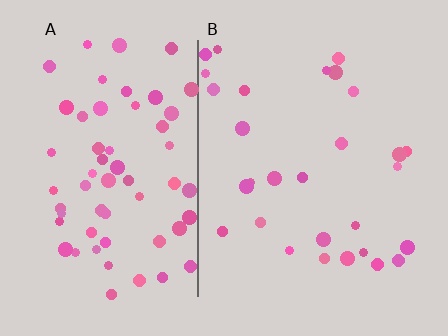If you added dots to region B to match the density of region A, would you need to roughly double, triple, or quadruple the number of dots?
Approximately double.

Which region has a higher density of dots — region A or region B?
A (the left).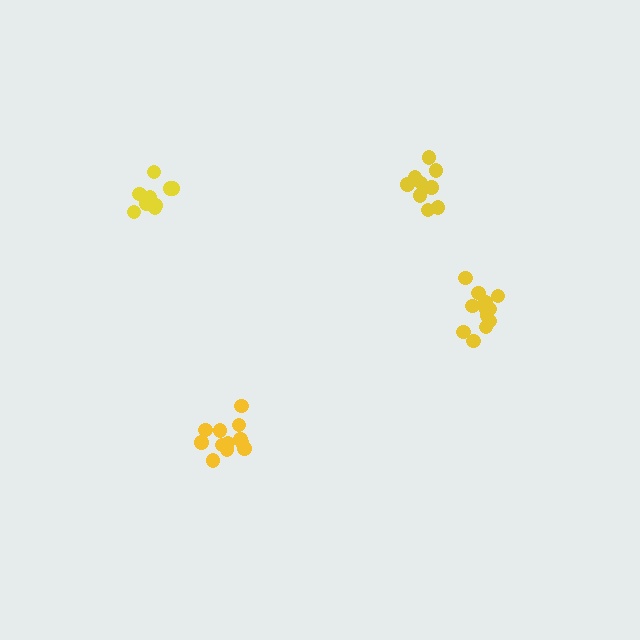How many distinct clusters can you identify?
There are 4 distinct clusters.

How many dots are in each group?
Group 1: 10 dots, Group 2: 13 dots, Group 3: 10 dots, Group 4: 12 dots (45 total).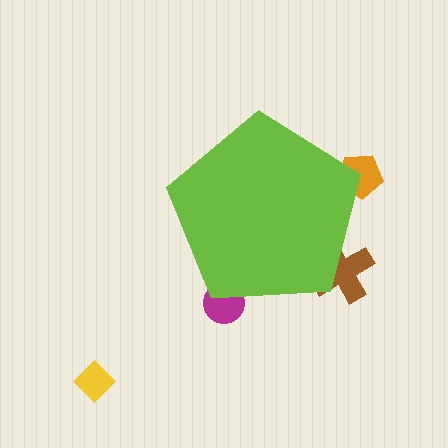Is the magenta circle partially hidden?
Yes, the magenta circle is partially hidden behind the lime pentagon.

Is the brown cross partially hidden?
Yes, the brown cross is partially hidden behind the lime pentagon.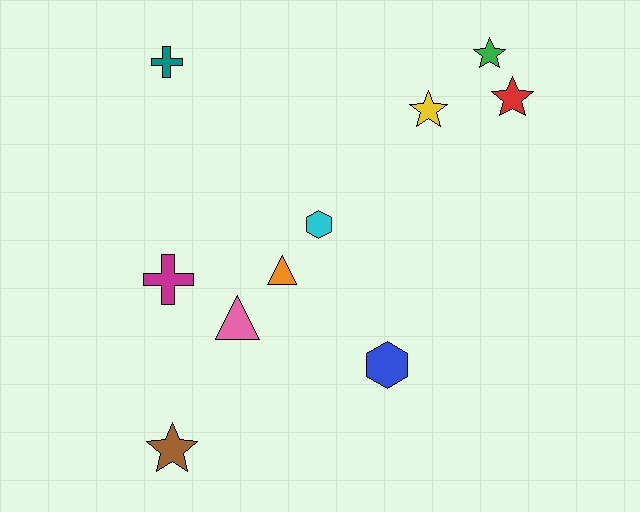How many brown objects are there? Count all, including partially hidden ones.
There is 1 brown object.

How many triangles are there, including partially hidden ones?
There are 2 triangles.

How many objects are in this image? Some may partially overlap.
There are 10 objects.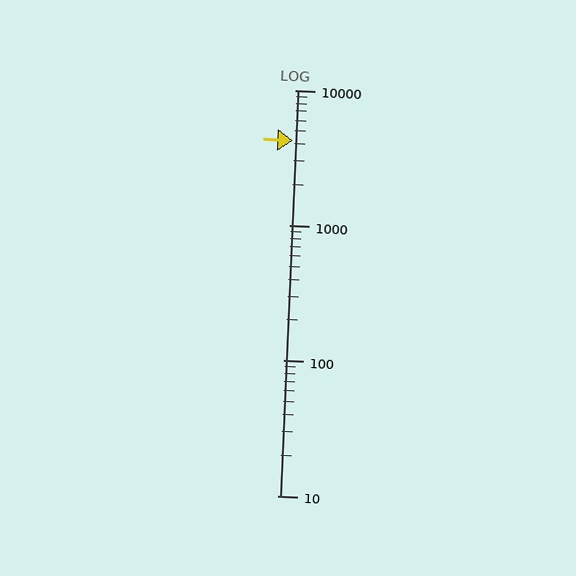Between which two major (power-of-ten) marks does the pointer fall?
The pointer is between 1000 and 10000.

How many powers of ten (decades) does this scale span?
The scale spans 3 decades, from 10 to 10000.